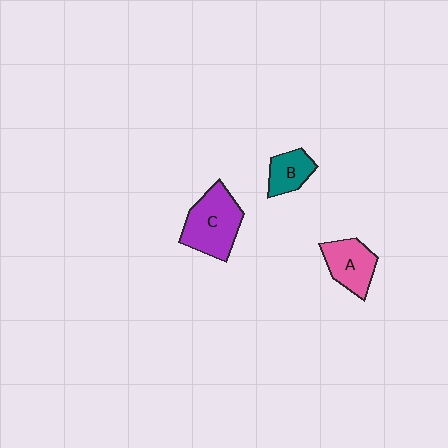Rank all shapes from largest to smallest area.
From largest to smallest: C (purple), A (pink), B (teal).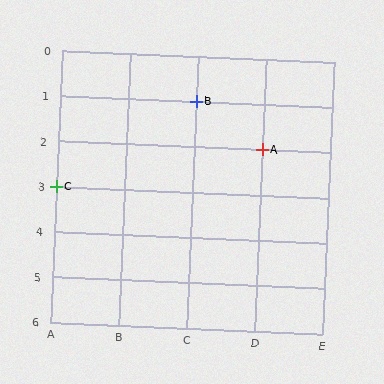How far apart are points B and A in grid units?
Points B and A are 1 column and 1 row apart (about 1.4 grid units diagonally).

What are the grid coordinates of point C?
Point C is at grid coordinates (A, 3).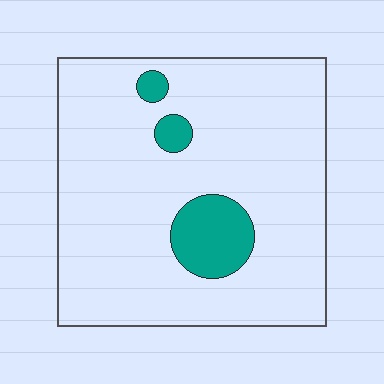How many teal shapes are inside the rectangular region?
3.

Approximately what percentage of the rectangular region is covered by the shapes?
Approximately 10%.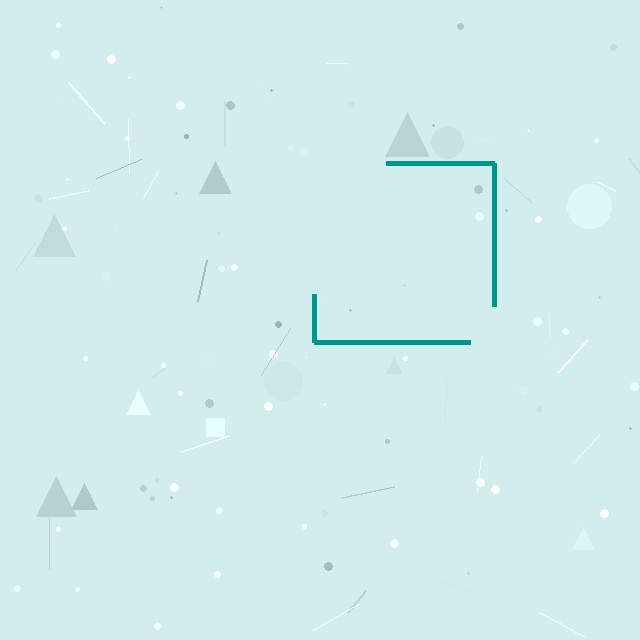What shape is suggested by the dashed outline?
The dashed outline suggests a square.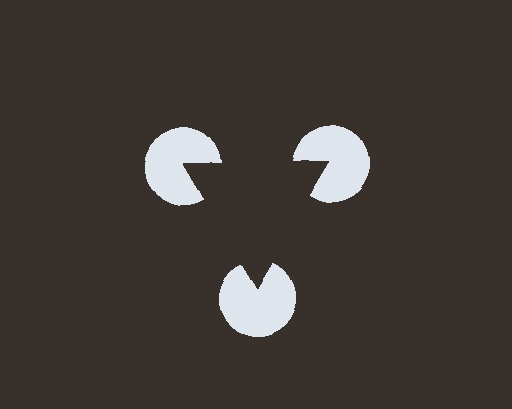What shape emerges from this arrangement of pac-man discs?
An illusory triangle — its edges are inferred from the aligned wedge cuts in the pac-man discs, not physically drawn.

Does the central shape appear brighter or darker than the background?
It typically appears slightly darker than the background, even though no actual brightness change is drawn.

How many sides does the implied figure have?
3 sides.